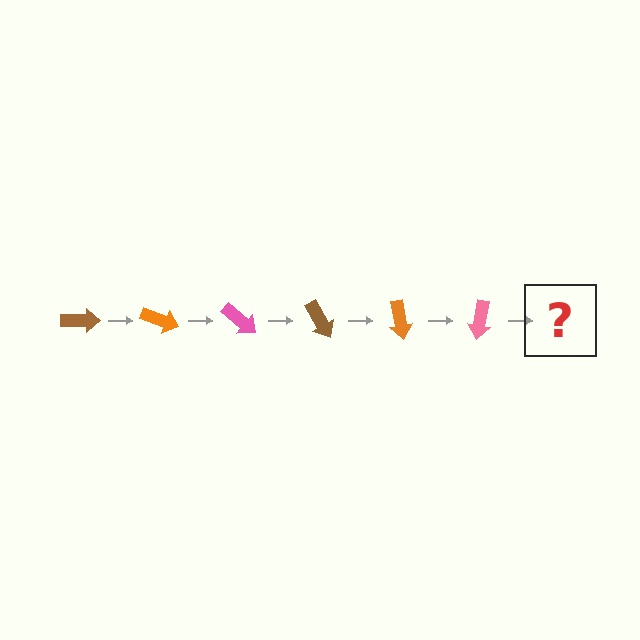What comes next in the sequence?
The next element should be a brown arrow, rotated 120 degrees from the start.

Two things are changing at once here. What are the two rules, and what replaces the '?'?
The two rules are that it rotates 20 degrees each step and the color cycles through brown, orange, and pink. The '?' should be a brown arrow, rotated 120 degrees from the start.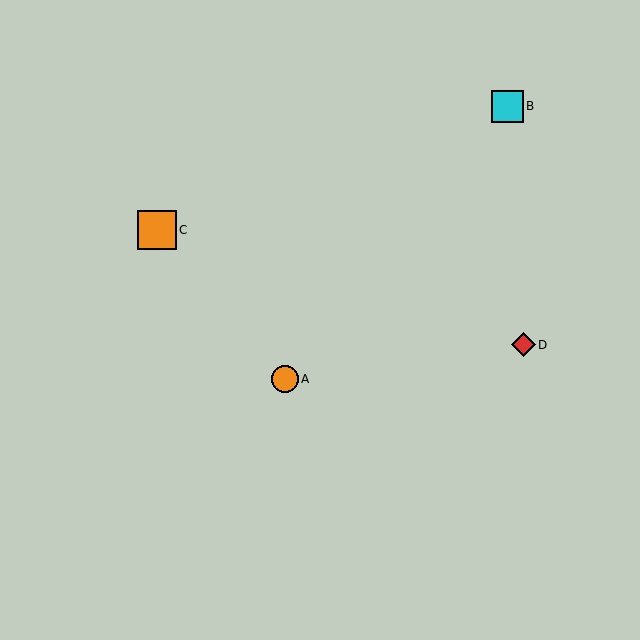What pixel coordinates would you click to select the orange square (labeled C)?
Click at (157, 230) to select the orange square C.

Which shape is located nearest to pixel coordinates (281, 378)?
The orange circle (labeled A) at (285, 379) is nearest to that location.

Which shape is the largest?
The orange square (labeled C) is the largest.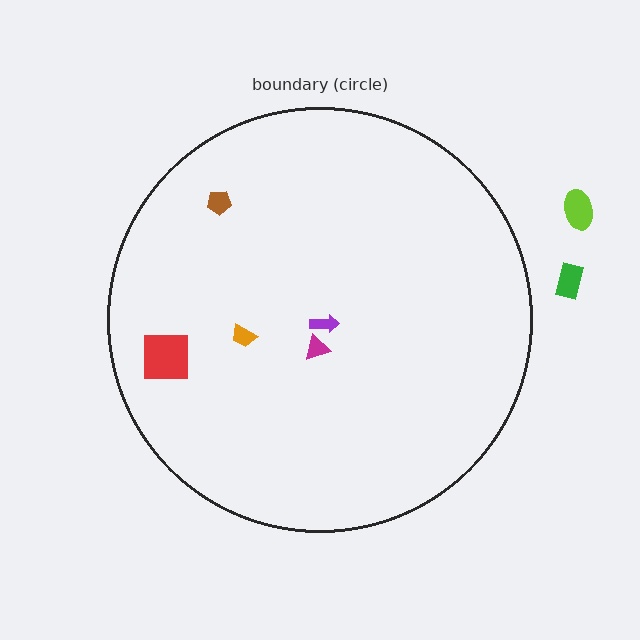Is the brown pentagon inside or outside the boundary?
Inside.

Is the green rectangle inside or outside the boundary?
Outside.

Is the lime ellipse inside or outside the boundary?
Outside.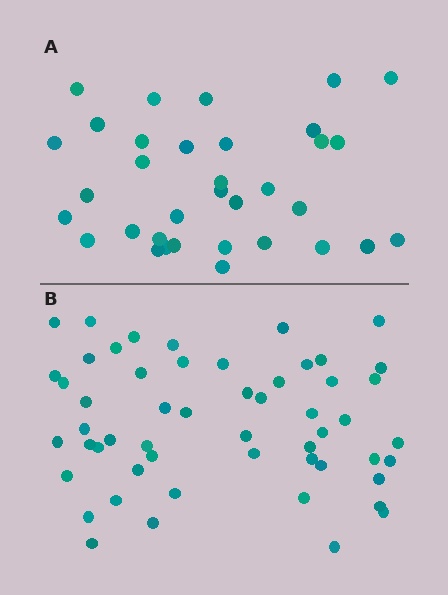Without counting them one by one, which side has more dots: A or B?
Region B (the bottom region) has more dots.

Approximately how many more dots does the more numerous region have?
Region B has approximately 20 more dots than region A.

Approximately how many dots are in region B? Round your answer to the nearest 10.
About 50 dots. (The exact count is 54, which rounds to 50.)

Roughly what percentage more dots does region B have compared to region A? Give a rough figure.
About 60% more.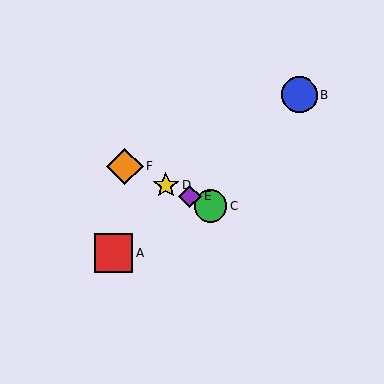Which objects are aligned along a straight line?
Objects C, D, E, F are aligned along a straight line.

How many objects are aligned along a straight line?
4 objects (C, D, E, F) are aligned along a straight line.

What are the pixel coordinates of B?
Object B is at (300, 95).